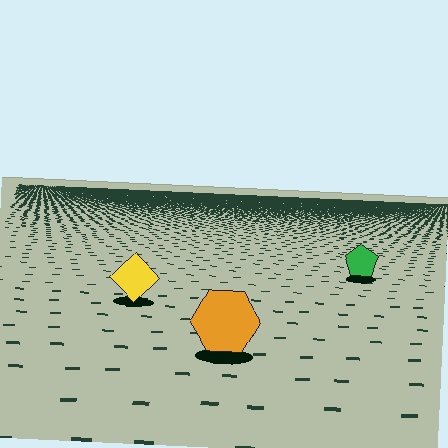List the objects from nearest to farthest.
From nearest to farthest: the orange hexagon, the yellow diamond, the green pentagon.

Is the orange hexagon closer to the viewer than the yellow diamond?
Yes. The orange hexagon is closer — you can tell from the texture gradient: the ground texture is coarser near it.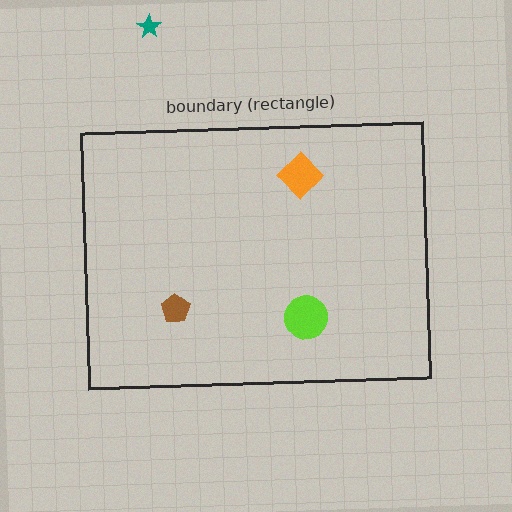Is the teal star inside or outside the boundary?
Outside.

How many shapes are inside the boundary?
3 inside, 1 outside.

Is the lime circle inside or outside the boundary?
Inside.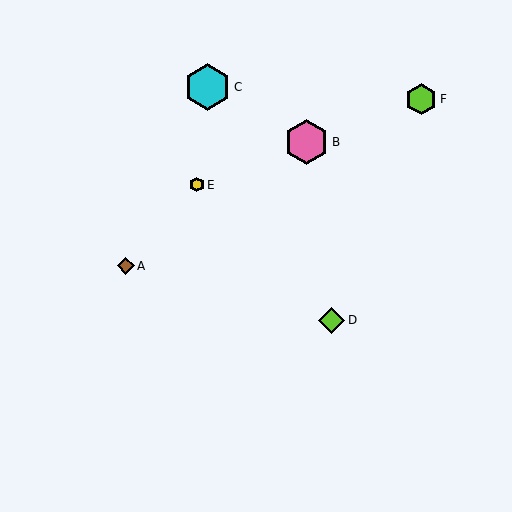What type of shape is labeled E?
Shape E is a yellow hexagon.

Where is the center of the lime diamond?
The center of the lime diamond is at (332, 320).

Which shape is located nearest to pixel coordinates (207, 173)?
The yellow hexagon (labeled E) at (197, 185) is nearest to that location.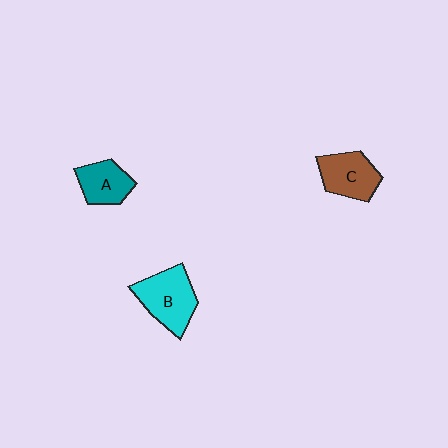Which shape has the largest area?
Shape B (cyan).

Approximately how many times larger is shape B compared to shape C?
Approximately 1.2 times.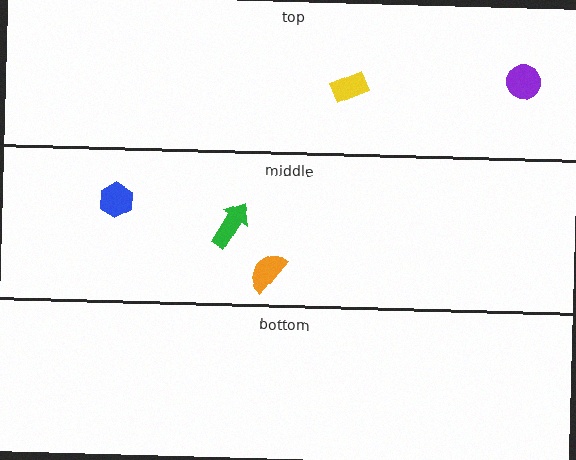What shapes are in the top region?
The yellow rectangle, the purple circle.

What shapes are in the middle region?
The orange semicircle, the blue hexagon, the green arrow.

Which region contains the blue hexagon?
The middle region.